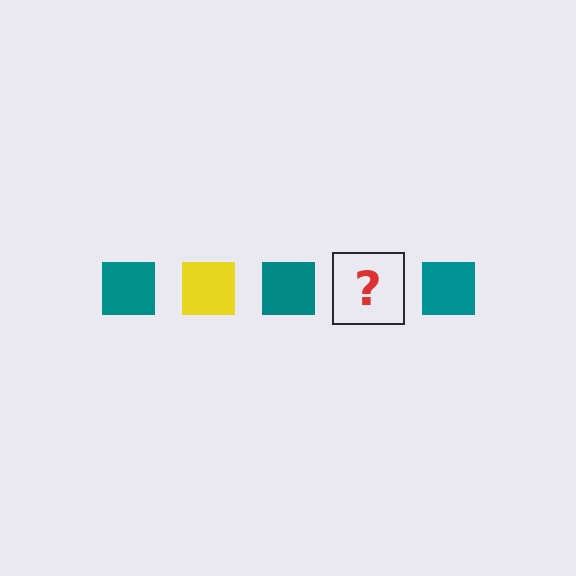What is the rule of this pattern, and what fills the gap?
The rule is that the pattern cycles through teal, yellow squares. The gap should be filled with a yellow square.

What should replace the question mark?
The question mark should be replaced with a yellow square.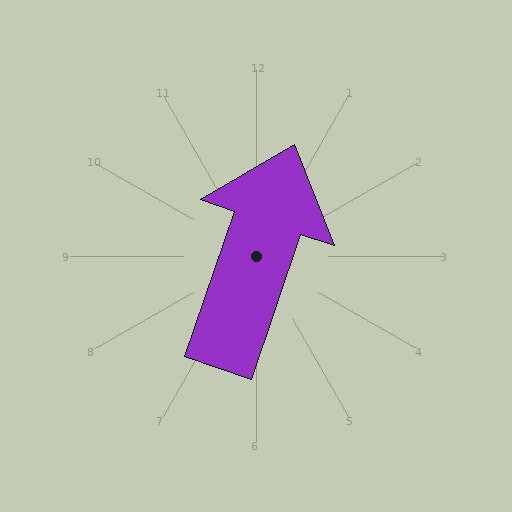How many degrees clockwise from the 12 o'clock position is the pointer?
Approximately 19 degrees.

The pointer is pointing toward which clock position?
Roughly 1 o'clock.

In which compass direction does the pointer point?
North.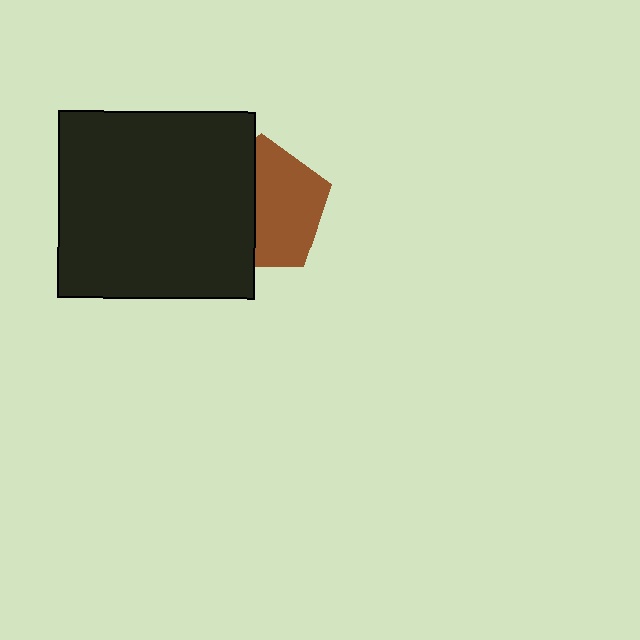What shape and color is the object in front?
The object in front is a black rectangle.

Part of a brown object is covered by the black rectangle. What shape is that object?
It is a pentagon.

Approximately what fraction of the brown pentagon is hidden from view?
Roughly 45% of the brown pentagon is hidden behind the black rectangle.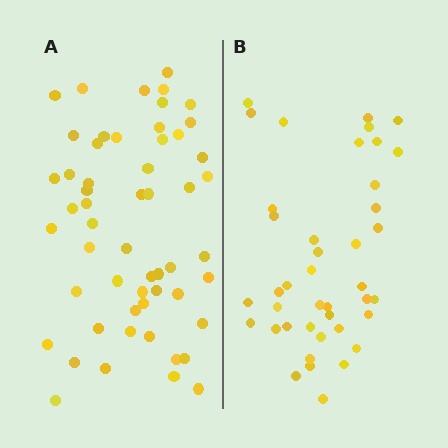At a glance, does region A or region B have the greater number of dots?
Region A (the left region) has more dots.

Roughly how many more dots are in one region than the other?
Region A has approximately 15 more dots than region B.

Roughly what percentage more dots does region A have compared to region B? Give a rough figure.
About 35% more.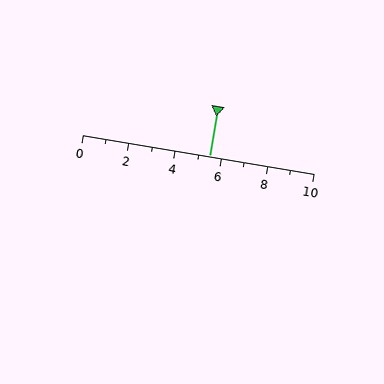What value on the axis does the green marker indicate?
The marker indicates approximately 5.5.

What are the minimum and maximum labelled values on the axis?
The axis runs from 0 to 10.